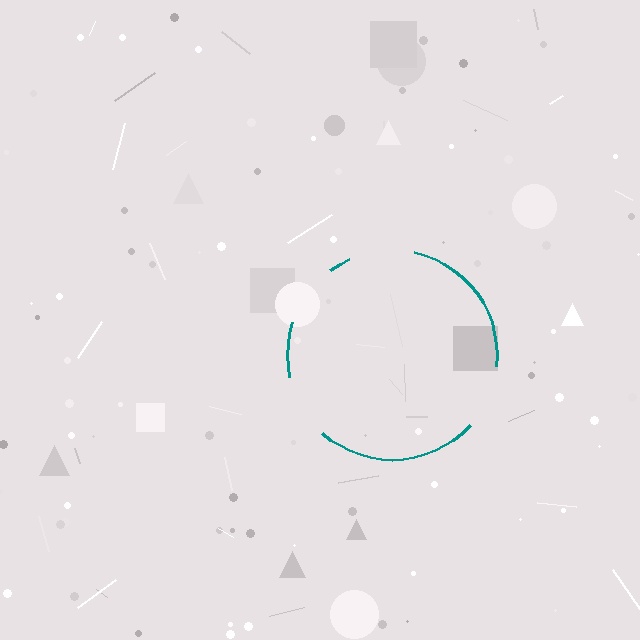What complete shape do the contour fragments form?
The contour fragments form a circle.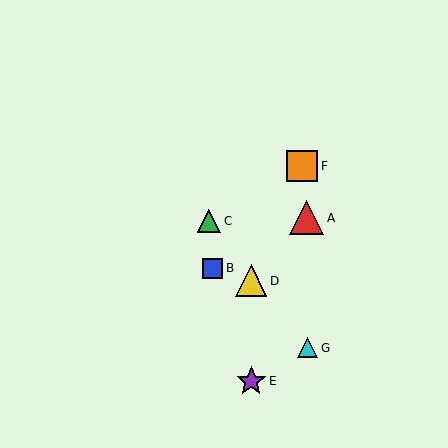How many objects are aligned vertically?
2 objects (D, E) are aligned vertically.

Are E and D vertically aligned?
Yes, both are at x≈251.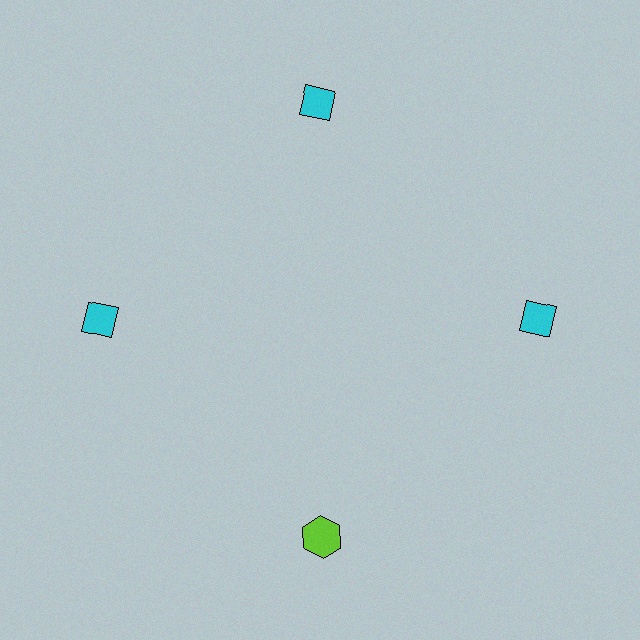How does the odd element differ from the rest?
It differs in both color (lime instead of cyan) and shape (hexagon instead of diamond).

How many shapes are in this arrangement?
There are 4 shapes arranged in a ring pattern.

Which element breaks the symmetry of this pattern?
The lime hexagon at roughly the 6 o'clock position breaks the symmetry. All other shapes are cyan diamonds.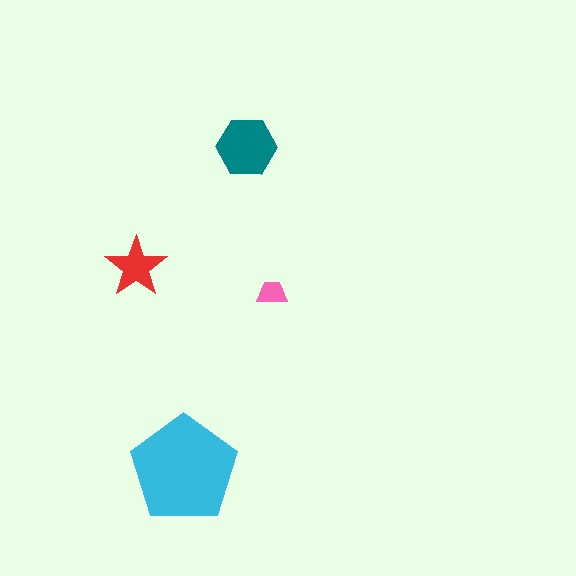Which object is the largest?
The cyan pentagon.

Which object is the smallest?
The pink trapezoid.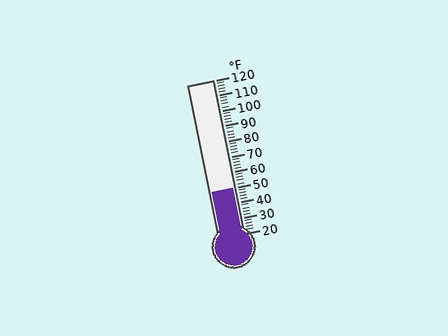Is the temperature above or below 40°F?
The temperature is above 40°F.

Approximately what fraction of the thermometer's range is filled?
The thermometer is filled to approximately 30% of its range.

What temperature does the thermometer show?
The thermometer shows approximately 50°F.